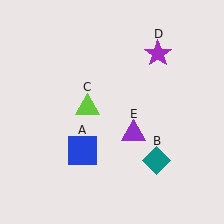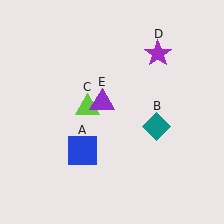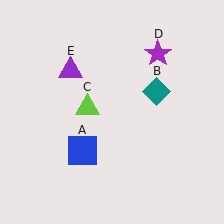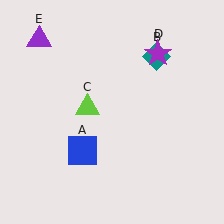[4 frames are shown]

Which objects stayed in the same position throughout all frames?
Blue square (object A) and lime triangle (object C) and purple star (object D) remained stationary.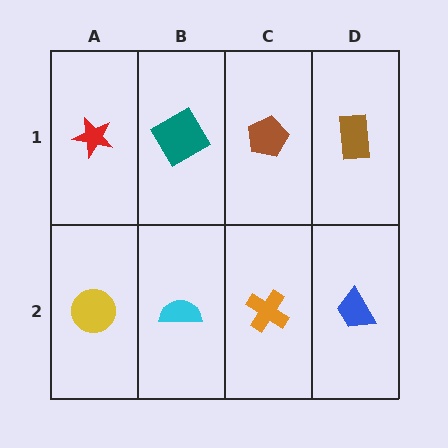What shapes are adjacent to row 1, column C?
An orange cross (row 2, column C), a teal diamond (row 1, column B), a brown rectangle (row 1, column D).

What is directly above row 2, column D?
A brown rectangle.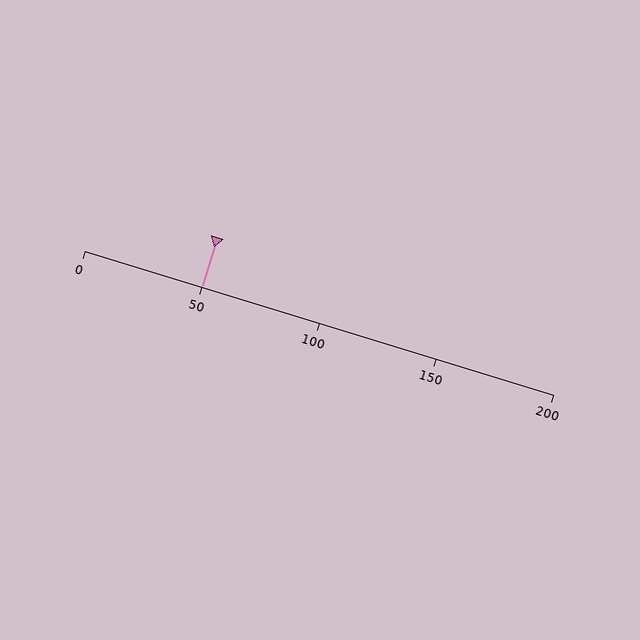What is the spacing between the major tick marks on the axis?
The major ticks are spaced 50 apart.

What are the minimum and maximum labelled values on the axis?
The axis runs from 0 to 200.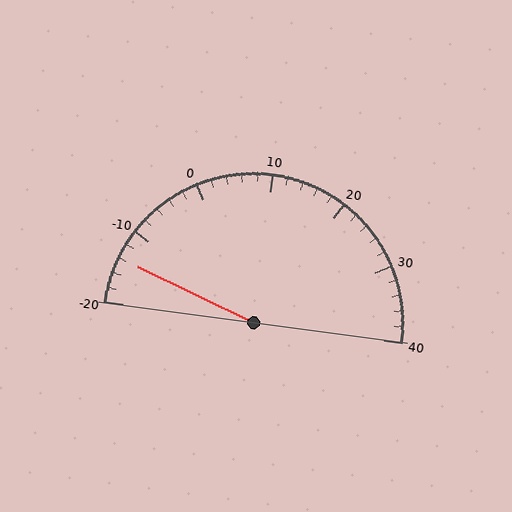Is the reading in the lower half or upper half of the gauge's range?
The reading is in the lower half of the range (-20 to 40).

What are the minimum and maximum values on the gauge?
The gauge ranges from -20 to 40.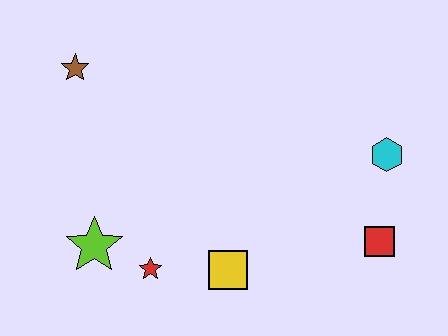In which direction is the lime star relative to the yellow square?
The lime star is to the left of the yellow square.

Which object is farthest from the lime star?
The cyan hexagon is farthest from the lime star.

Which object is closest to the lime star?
The red star is closest to the lime star.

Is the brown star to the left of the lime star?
Yes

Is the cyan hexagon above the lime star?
Yes